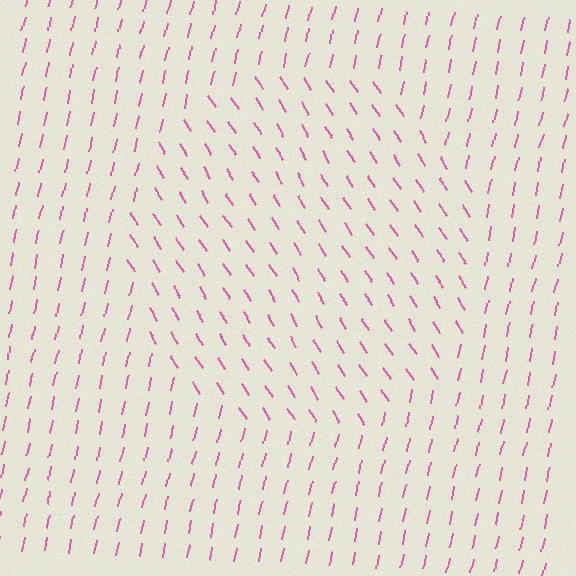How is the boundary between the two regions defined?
The boundary is defined purely by a change in line orientation (approximately 45 degrees difference). All lines are the same color and thickness.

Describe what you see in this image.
The image is filled with small pink line segments. A circle region in the image has lines oriented differently from the surrounding lines, creating a visible texture boundary.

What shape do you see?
I see a circle.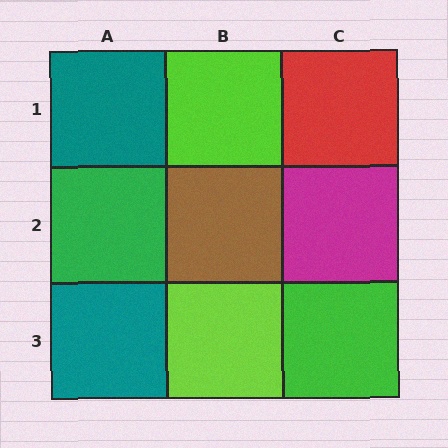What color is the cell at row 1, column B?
Lime.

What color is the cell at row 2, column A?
Green.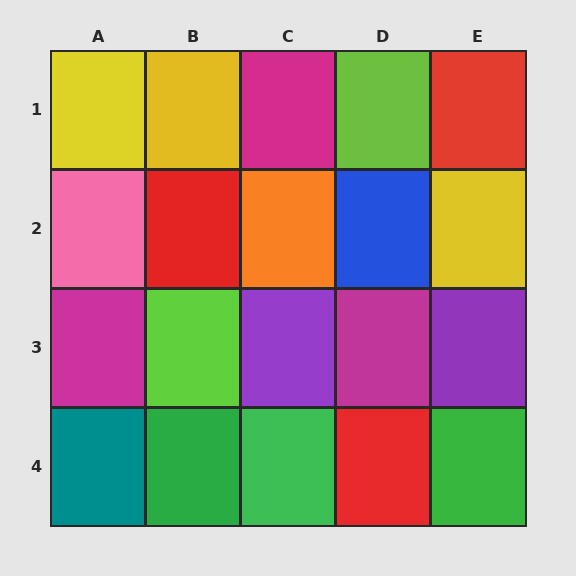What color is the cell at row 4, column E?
Green.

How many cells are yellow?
3 cells are yellow.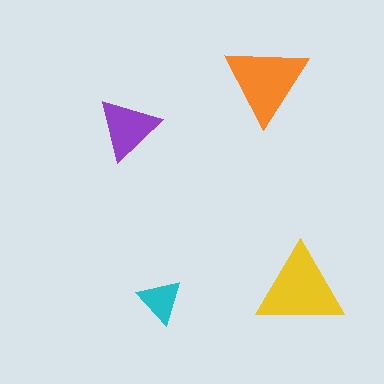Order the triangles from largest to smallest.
the yellow one, the orange one, the purple one, the cyan one.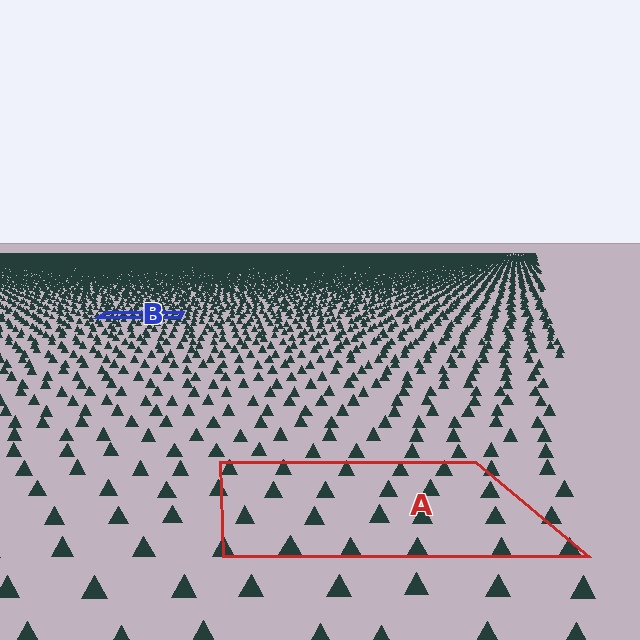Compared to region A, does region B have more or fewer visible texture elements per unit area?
Region B has more texture elements per unit area — they are packed more densely because it is farther away.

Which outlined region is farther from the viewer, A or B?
Region B is farther from the viewer — the texture elements inside it appear smaller and more densely packed.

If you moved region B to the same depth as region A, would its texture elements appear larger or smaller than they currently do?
They would appear larger. At a closer depth, the same texture elements are projected at a bigger on-screen size.